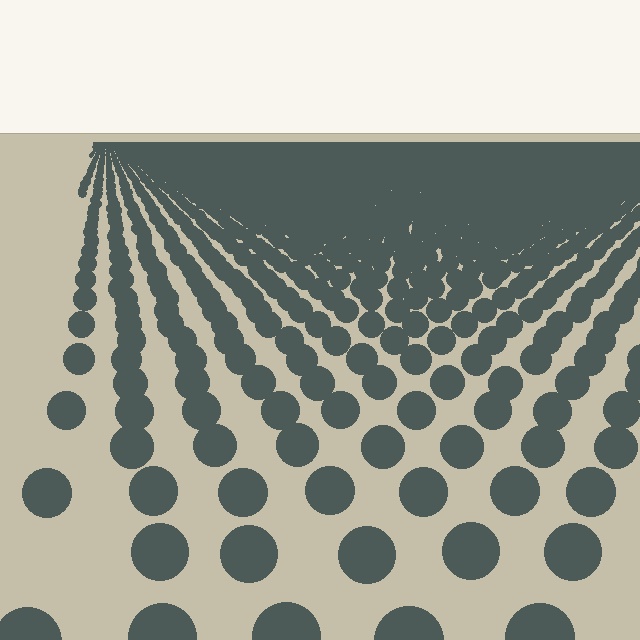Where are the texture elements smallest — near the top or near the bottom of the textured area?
Near the top.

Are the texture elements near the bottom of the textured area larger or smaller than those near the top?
Larger. Near the bottom, elements are closer to the viewer and appear at a bigger on-screen size.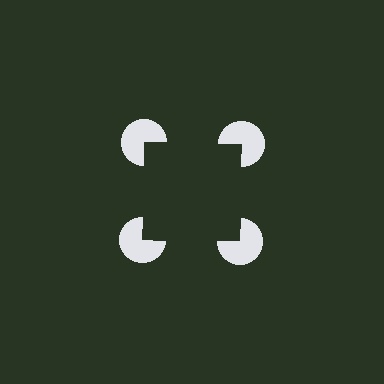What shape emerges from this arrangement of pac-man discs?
An illusory square — its edges are inferred from the aligned wedge cuts in the pac-man discs, not physically drawn.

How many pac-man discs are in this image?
There are 4 — one at each vertex of the illusory square.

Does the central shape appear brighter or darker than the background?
It typically appears slightly darker than the background, even though no actual brightness change is drawn.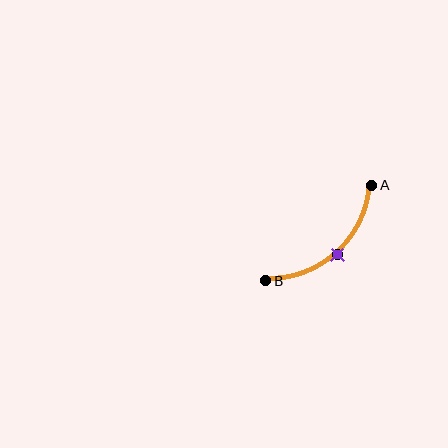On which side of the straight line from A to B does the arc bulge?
The arc bulges below and to the right of the straight line connecting A and B.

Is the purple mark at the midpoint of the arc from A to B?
Yes. The purple mark lies on the arc at equal arc-length from both A and B — it is the arc midpoint.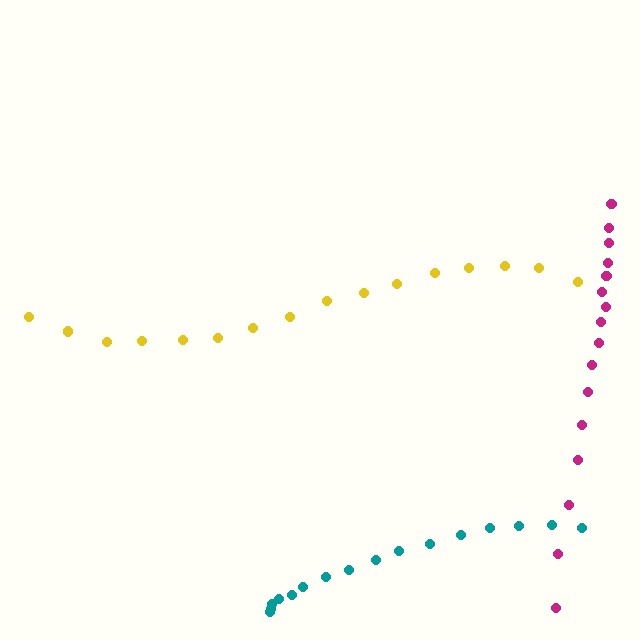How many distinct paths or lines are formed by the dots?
There are 3 distinct paths.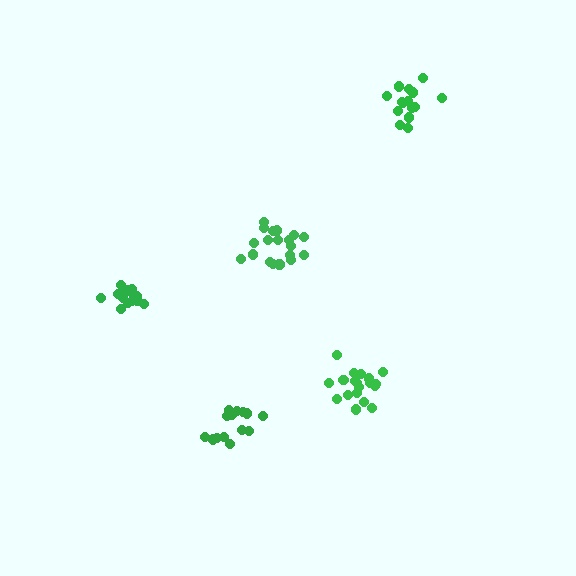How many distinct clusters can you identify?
There are 5 distinct clusters.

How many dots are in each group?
Group 1: 15 dots, Group 2: 16 dots, Group 3: 19 dots, Group 4: 19 dots, Group 5: 15 dots (84 total).